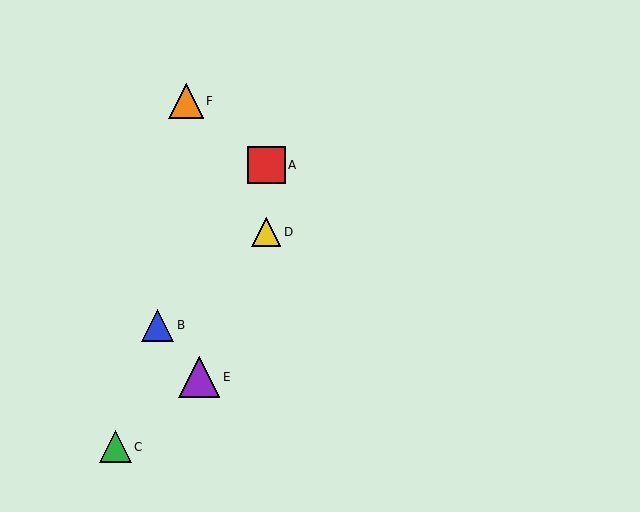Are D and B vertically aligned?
No, D is at x≈266 and B is at x≈158.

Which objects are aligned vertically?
Objects A, D are aligned vertically.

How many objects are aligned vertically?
2 objects (A, D) are aligned vertically.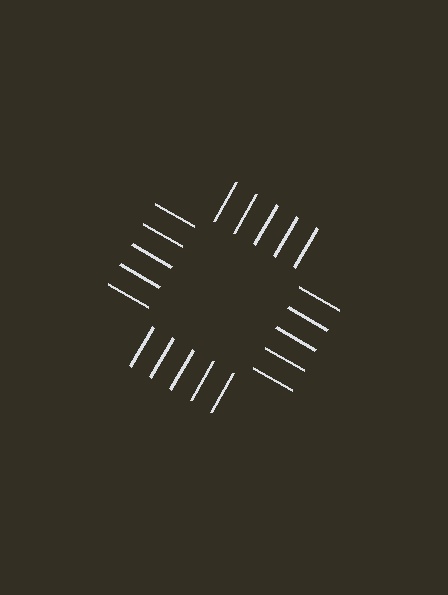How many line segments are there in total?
20 — 5 along each of the 4 edges.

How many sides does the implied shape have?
4 sides — the line-ends trace a square.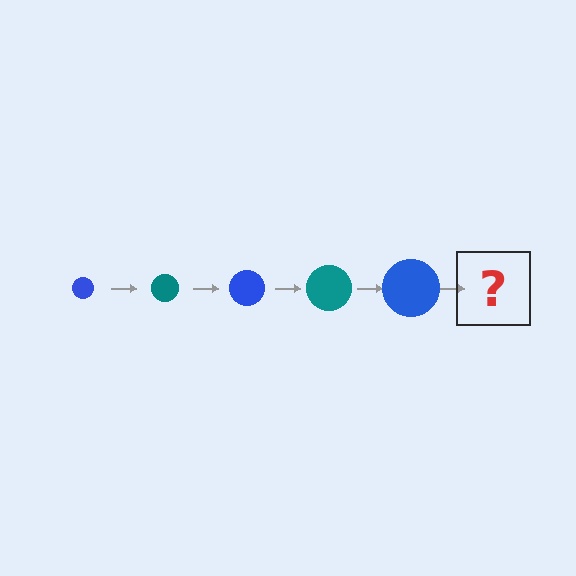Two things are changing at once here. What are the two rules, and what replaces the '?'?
The two rules are that the circle grows larger each step and the color cycles through blue and teal. The '?' should be a teal circle, larger than the previous one.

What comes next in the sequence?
The next element should be a teal circle, larger than the previous one.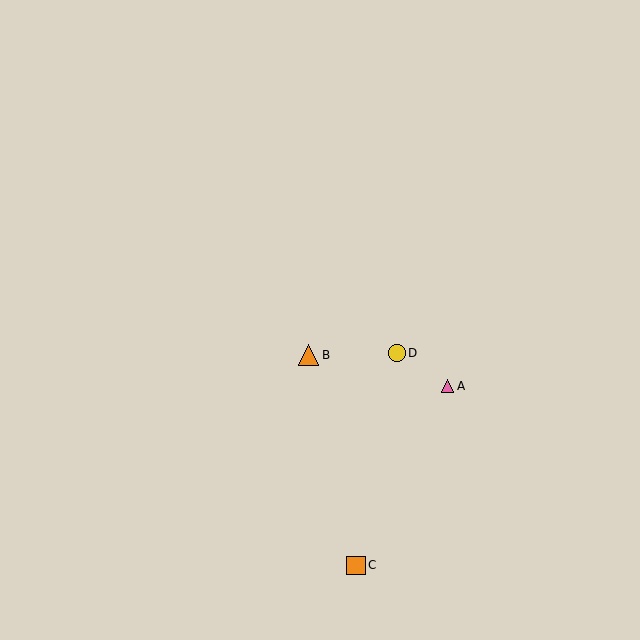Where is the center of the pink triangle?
The center of the pink triangle is at (447, 386).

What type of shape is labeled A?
Shape A is a pink triangle.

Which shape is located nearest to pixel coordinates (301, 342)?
The orange triangle (labeled B) at (308, 355) is nearest to that location.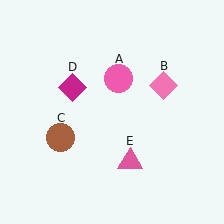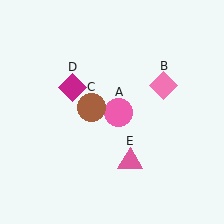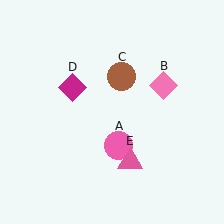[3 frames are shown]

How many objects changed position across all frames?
2 objects changed position: pink circle (object A), brown circle (object C).